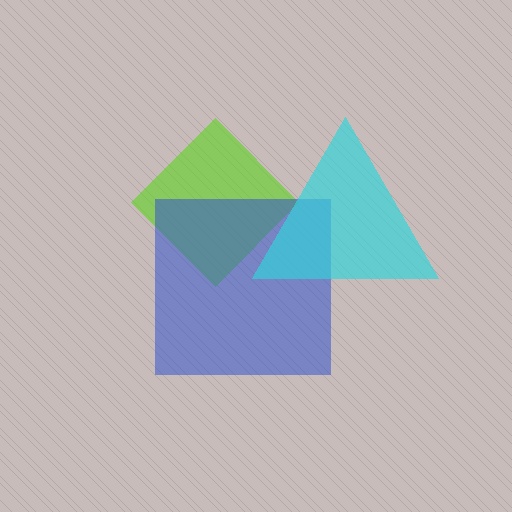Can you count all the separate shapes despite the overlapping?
Yes, there are 3 separate shapes.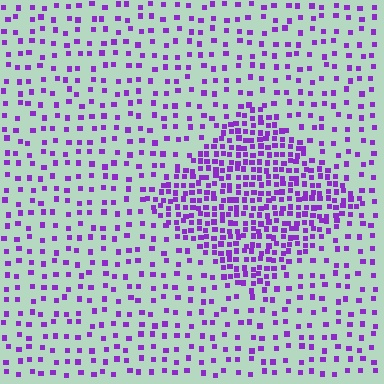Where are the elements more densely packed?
The elements are more densely packed inside the diamond boundary.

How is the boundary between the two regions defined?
The boundary is defined by a change in element density (approximately 2.6x ratio). All elements are the same color, size, and shape.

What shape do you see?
I see a diamond.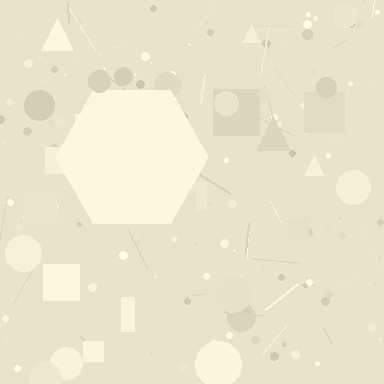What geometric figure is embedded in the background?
A hexagon is embedded in the background.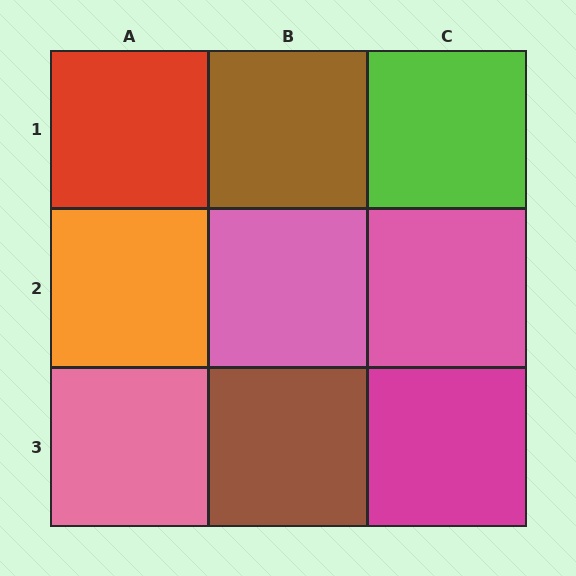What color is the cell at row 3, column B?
Brown.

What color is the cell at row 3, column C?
Magenta.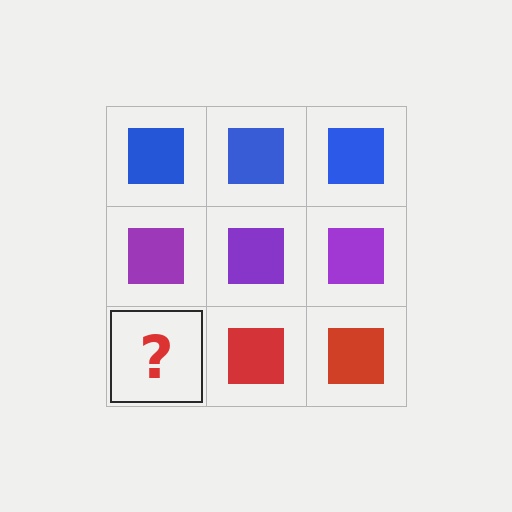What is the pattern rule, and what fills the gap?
The rule is that each row has a consistent color. The gap should be filled with a red square.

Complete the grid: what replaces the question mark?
The question mark should be replaced with a red square.